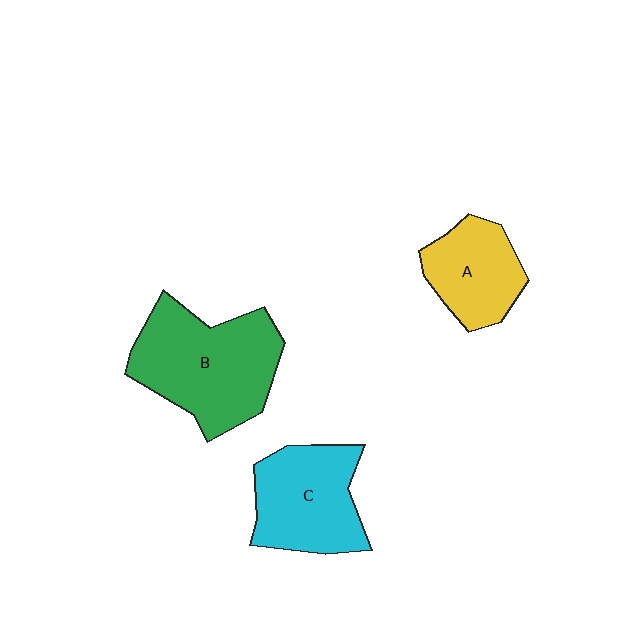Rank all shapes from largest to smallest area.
From largest to smallest: B (green), C (cyan), A (yellow).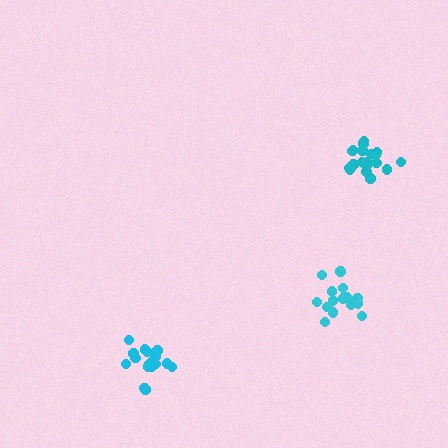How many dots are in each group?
Group 1: 15 dots, Group 2: 19 dots, Group 3: 17 dots (51 total).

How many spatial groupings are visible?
There are 3 spatial groupings.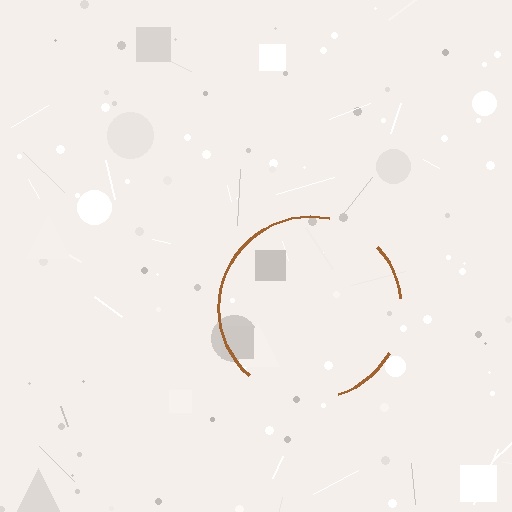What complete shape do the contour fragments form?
The contour fragments form a circle.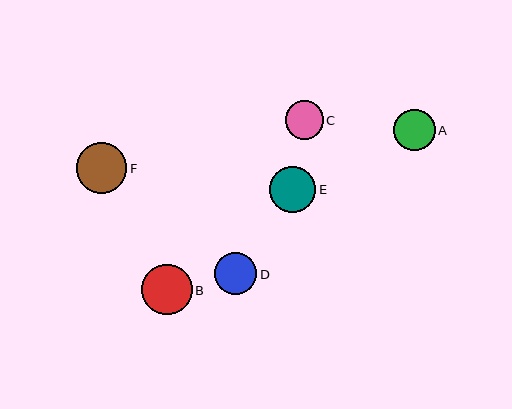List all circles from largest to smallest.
From largest to smallest: B, F, E, D, A, C.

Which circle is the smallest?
Circle C is the smallest with a size of approximately 38 pixels.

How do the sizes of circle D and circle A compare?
Circle D and circle A are approximately the same size.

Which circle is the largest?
Circle B is the largest with a size of approximately 51 pixels.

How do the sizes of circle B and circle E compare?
Circle B and circle E are approximately the same size.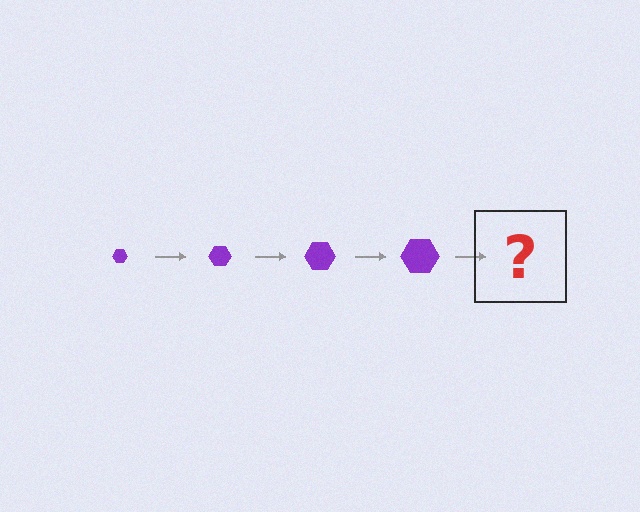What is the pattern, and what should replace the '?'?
The pattern is that the hexagon gets progressively larger each step. The '?' should be a purple hexagon, larger than the previous one.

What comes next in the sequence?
The next element should be a purple hexagon, larger than the previous one.